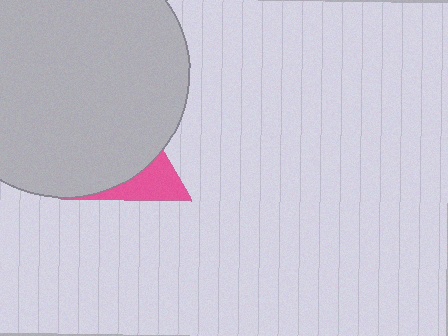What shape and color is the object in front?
The object in front is a light gray circle.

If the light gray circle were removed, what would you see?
You would see the complete pink triangle.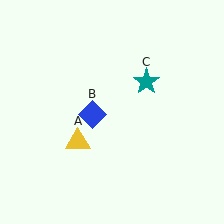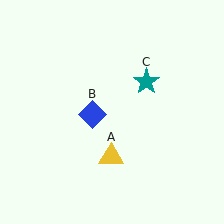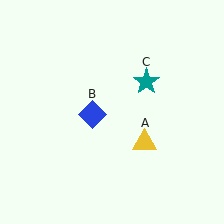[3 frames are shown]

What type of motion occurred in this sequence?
The yellow triangle (object A) rotated counterclockwise around the center of the scene.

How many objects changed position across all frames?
1 object changed position: yellow triangle (object A).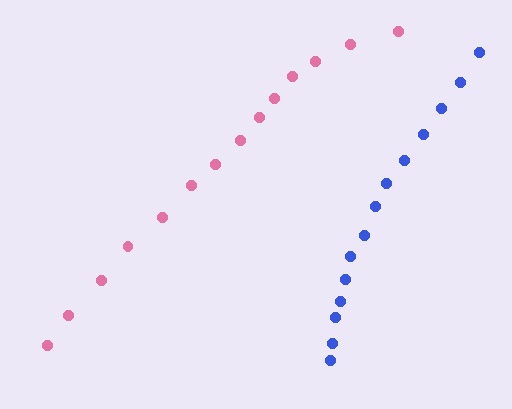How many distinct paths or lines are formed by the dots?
There are 2 distinct paths.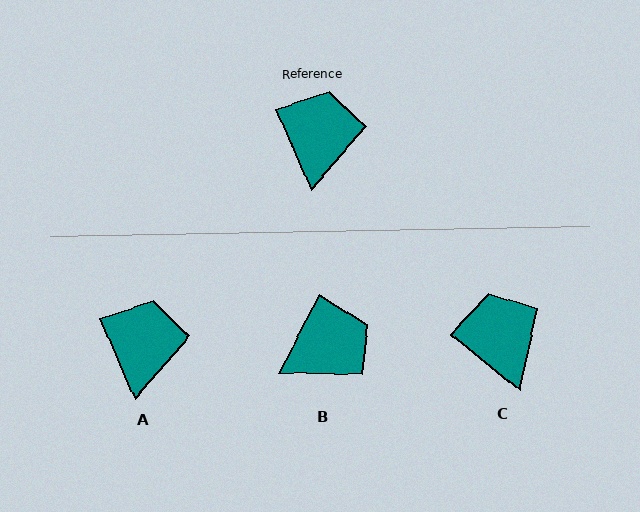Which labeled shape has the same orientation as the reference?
A.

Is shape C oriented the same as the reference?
No, it is off by about 29 degrees.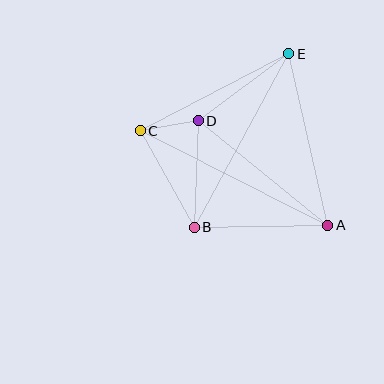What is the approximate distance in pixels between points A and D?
The distance between A and D is approximately 166 pixels.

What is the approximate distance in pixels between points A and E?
The distance between A and E is approximately 176 pixels.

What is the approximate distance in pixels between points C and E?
The distance between C and E is approximately 167 pixels.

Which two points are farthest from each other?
Points A and C are farthest from each other.